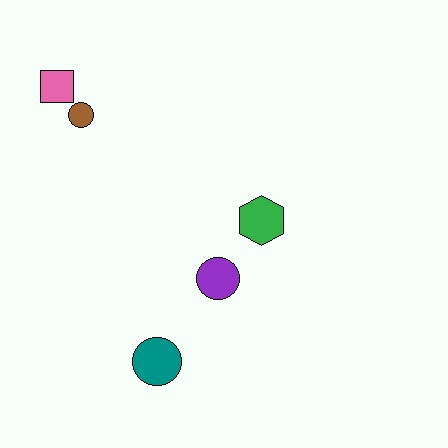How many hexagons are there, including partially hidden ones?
There is 1 hexagon.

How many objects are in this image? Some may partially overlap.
There are 5 objects.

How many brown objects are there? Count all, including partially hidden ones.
There is 1 brown object.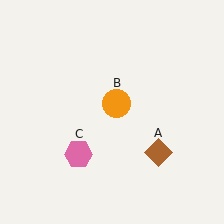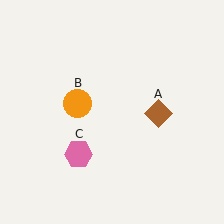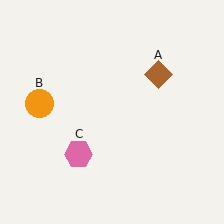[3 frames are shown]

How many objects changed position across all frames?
2 objects changed position: brown diamond (object A), orange circle (object B).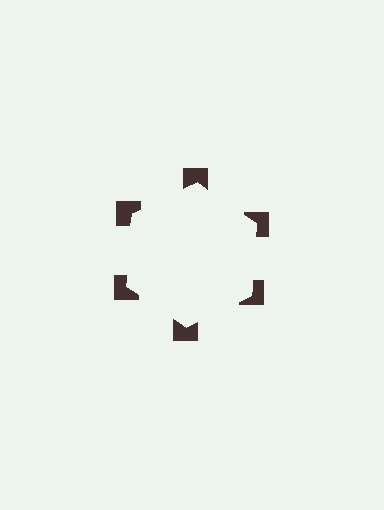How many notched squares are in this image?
There are 6 — one at each vertex of the illusory hexagon.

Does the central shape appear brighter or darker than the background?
It typically appears slightly brighter than the background, even though no actual brightness change is drawn.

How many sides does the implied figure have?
6 sides.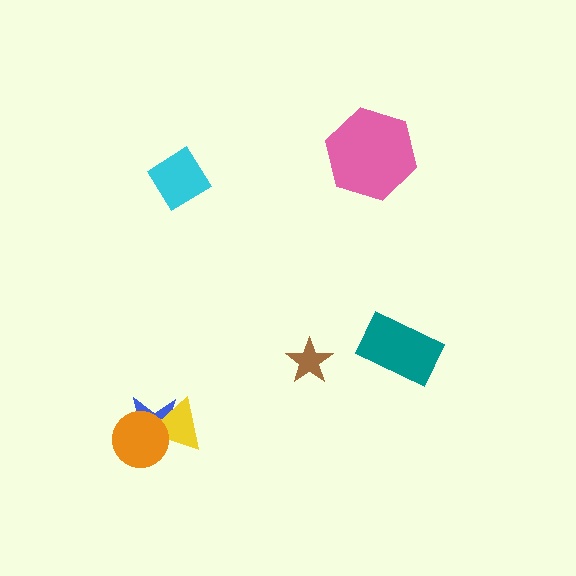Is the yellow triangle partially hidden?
Yes, it is partially covered by another shape.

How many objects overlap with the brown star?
0 objects overlap with the brown star.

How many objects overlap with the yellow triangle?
2 objects overlap with the yellow triangle.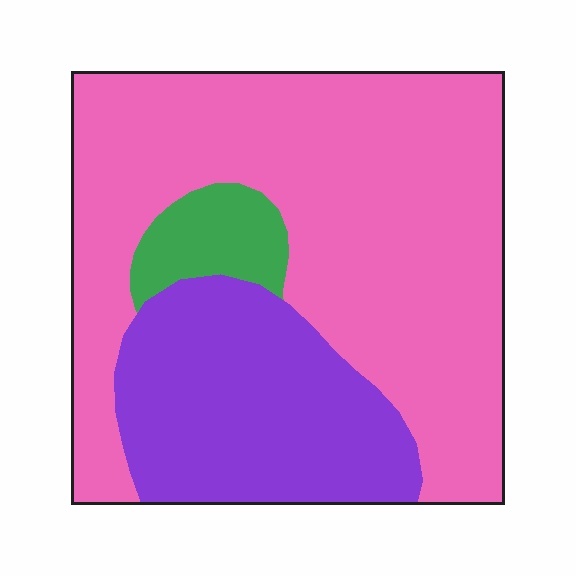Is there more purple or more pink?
Pink.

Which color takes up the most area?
Pink, at roughly 65%.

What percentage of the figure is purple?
Purple covers 29% of the figure.